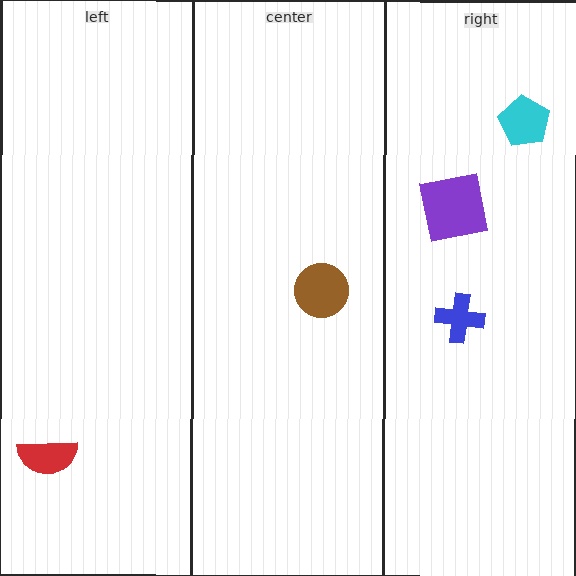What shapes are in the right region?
The purple square, the cyan pentagon, the blue cross.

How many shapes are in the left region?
1.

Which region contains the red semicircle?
The left region.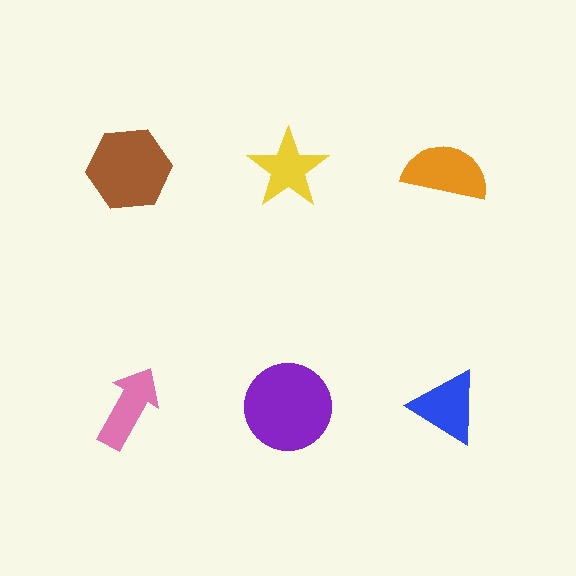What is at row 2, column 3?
A blue triangle.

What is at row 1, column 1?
A brown hexagon.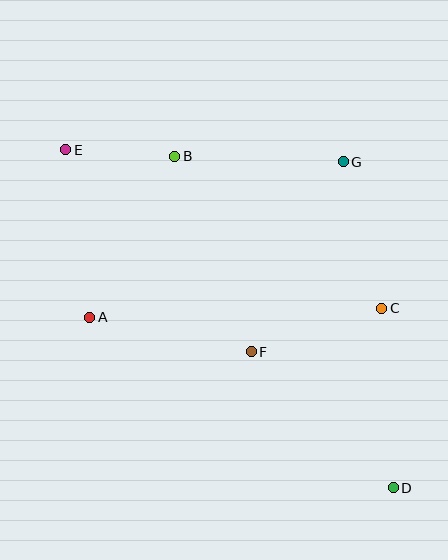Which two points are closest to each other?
Points B and E are closest to each other.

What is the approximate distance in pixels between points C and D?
The distance between C and D is approximately 180 pixels.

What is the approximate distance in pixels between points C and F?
The distance between C and F is approximately 138 pixels.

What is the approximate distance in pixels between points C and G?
The distance between C and G is approximately 152 pixels.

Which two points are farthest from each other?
Points D and E are farthest from each other.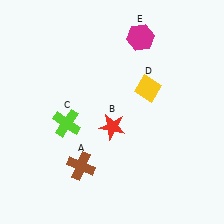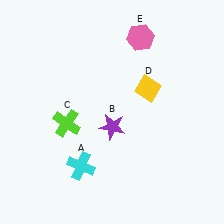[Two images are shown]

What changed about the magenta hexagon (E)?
In Image 1, E is magenta. In Image 2, it changed to pink.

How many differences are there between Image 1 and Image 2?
There are 3 differences between the two images.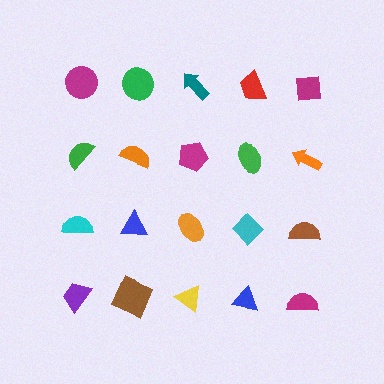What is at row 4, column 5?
A magenta semicircle.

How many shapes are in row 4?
5 shapes.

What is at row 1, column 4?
A red trapezoid.